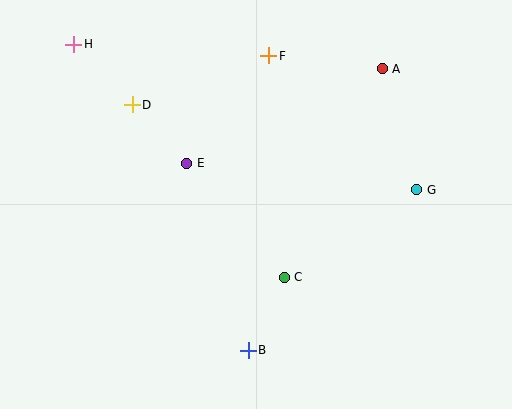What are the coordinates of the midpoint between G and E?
The midpoint between G and E is at (302, 176).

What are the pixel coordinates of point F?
Point F is at (269, 56).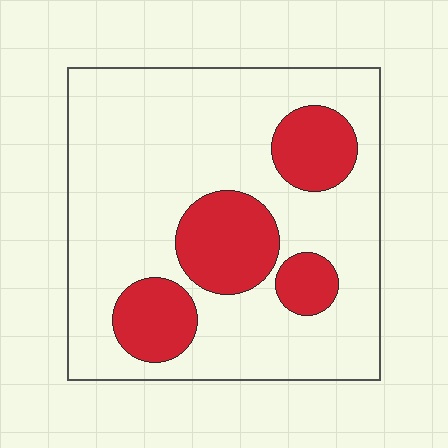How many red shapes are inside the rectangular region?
4.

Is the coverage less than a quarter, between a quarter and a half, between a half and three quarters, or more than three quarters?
Less than a quarter.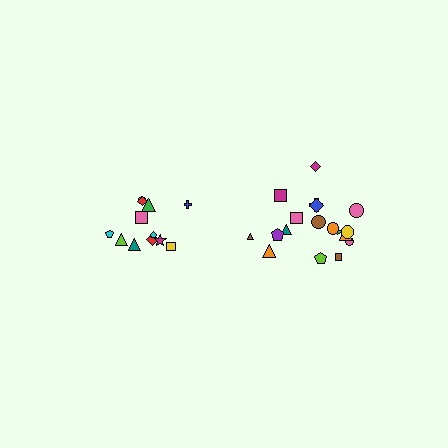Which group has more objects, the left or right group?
The right group.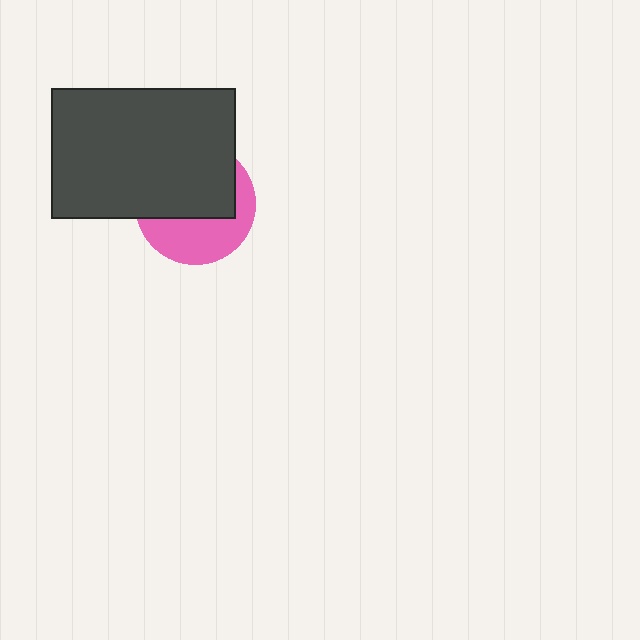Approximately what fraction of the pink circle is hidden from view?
Roughly 58% of the pink circle is hidden behind the dark gray rectangle.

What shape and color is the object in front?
The object in front is a dark gray rectangle.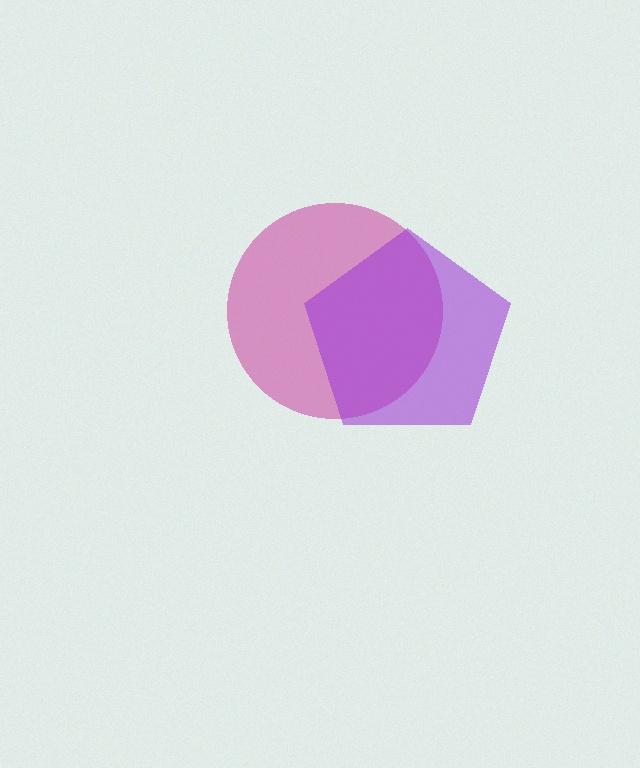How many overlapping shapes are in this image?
There are 2 overlapping shapes in the image.